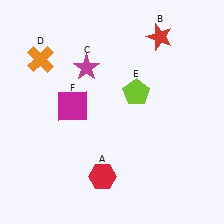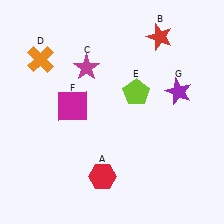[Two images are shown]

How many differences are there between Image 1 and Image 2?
There is 1 difference between the two images.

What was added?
A purple star (G) was added in Image 2.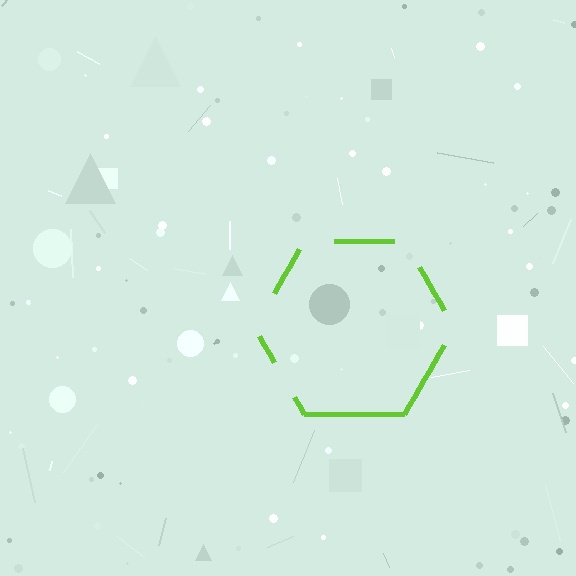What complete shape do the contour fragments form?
The contour fragments form a hexagon.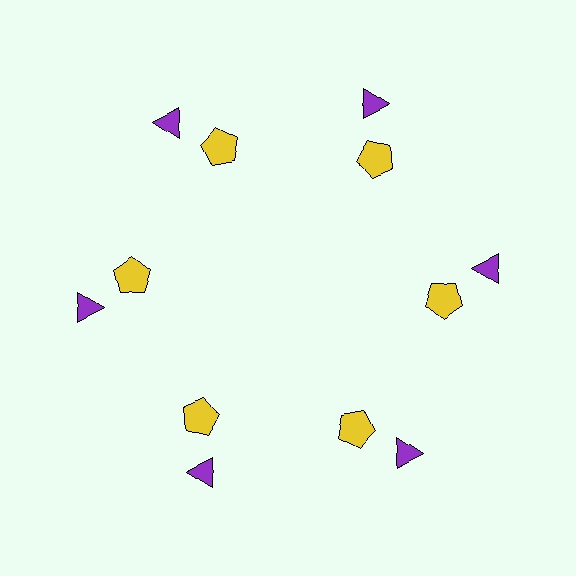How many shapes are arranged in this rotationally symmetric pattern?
There are 12 shapes, arranged in 6 groups of 2.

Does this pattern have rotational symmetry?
Yes, this pattern has 6-fold rotational symmetry. It looks the same after rotating 60 degrees around the center.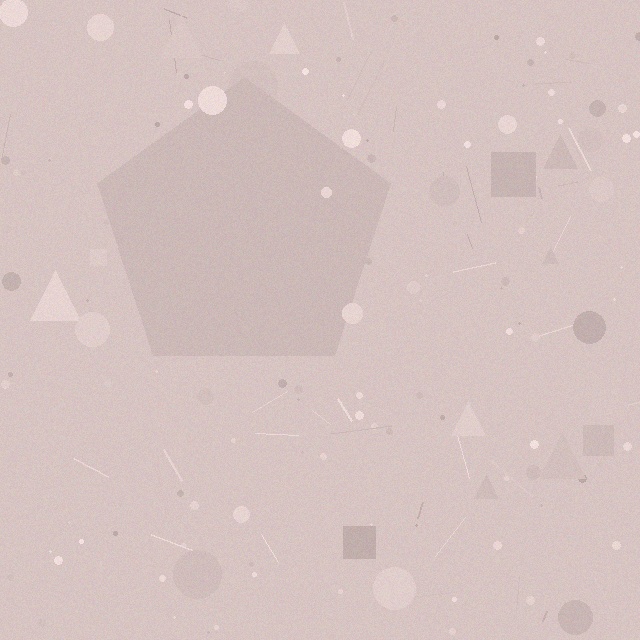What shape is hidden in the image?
A pentagon is hidden in the image.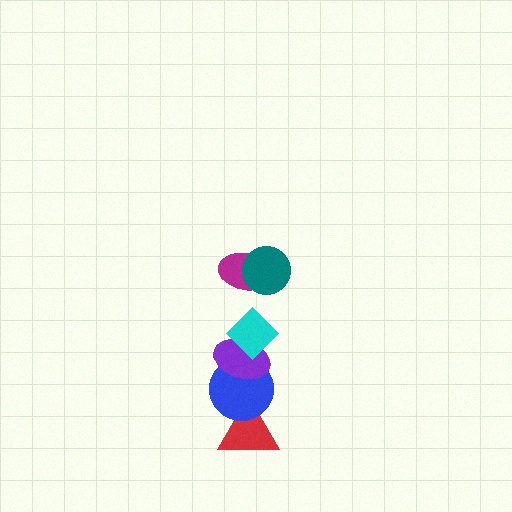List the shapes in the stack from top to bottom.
From top to bottom: the teal circle, the magenta ellipse, the cyan diamond, the purple ellipse, the blue circle, the red triangle.